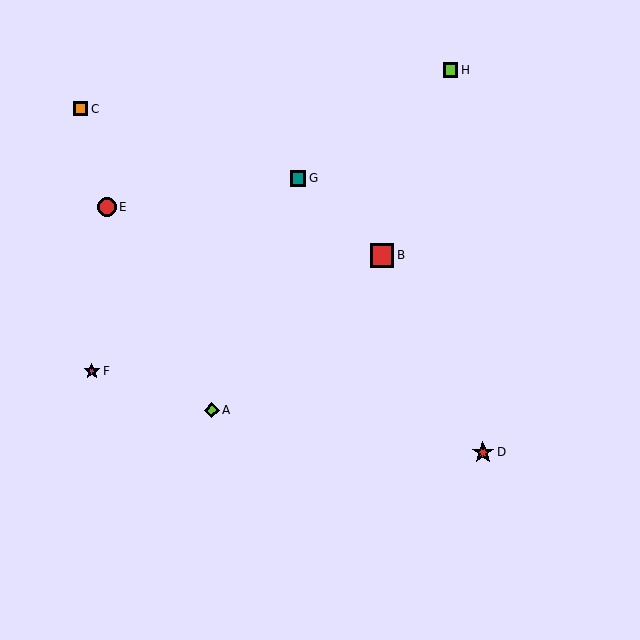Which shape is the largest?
The red square (labeled B) is the largest.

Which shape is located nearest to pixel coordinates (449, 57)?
The lime square (labeled H) at (450, 70) is nearest to that location.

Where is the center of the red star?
The center of the red star is at (483, 452).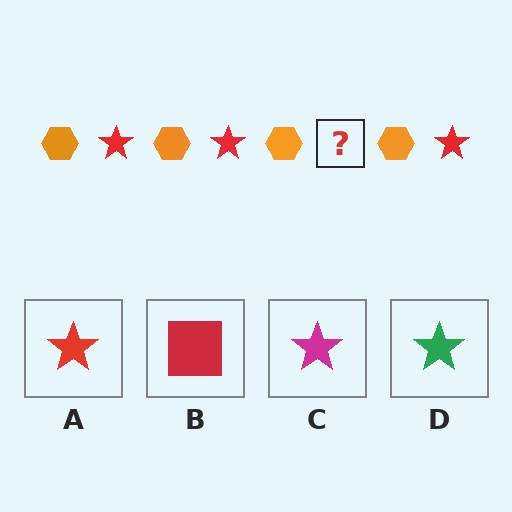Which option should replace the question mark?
Option A.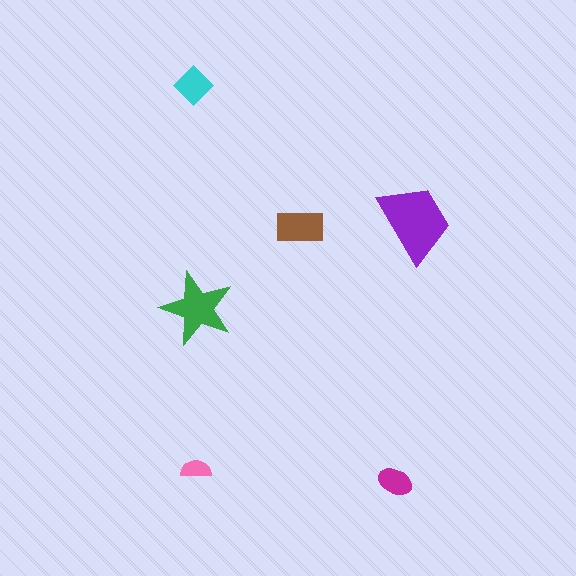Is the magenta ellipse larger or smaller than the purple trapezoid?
Smaller.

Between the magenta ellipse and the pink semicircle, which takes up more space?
The magenta ellipse.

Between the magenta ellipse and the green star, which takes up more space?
The green star.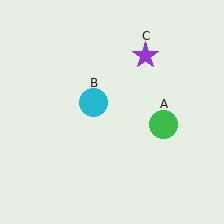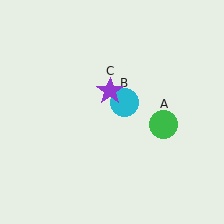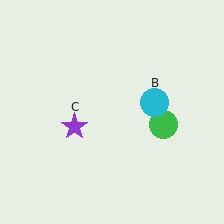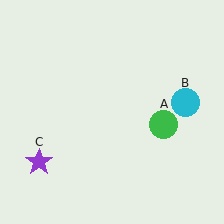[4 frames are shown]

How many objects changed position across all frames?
2 objects changed position: cyan circle (object B), purple star (object C).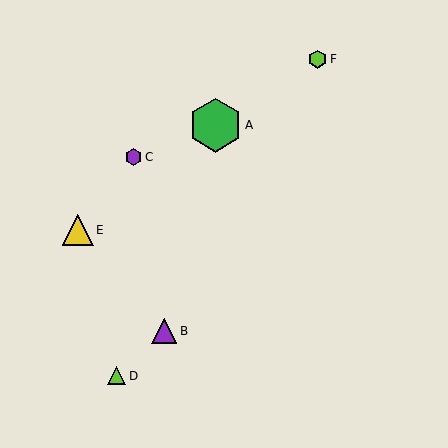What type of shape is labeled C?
Shape C is a purple hexagon.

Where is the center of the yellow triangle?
The center of the yellow triangle is at (78, 230).